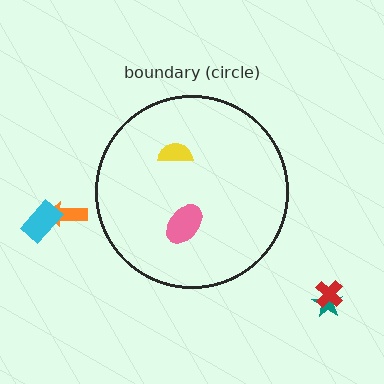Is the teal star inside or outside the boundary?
Outside.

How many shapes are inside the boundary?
2 inside, 4 outside.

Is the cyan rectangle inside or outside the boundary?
Outside.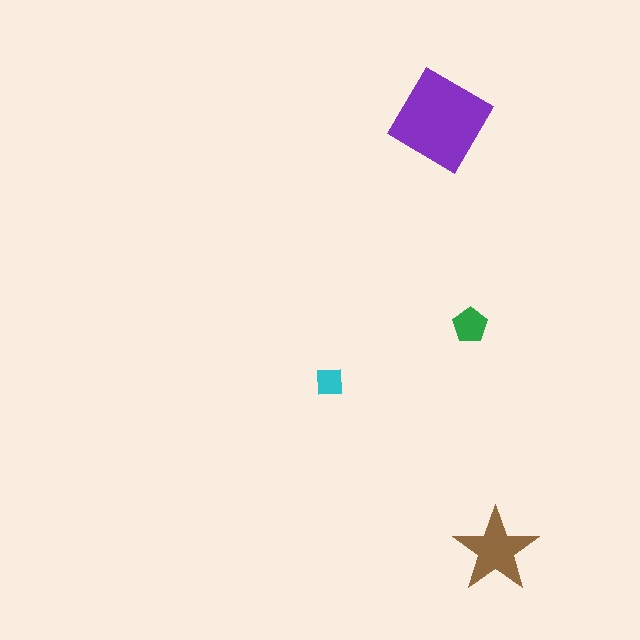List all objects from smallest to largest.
The cyan square, the green pentagon, the brown star, the purple diamond.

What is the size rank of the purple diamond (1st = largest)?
1st.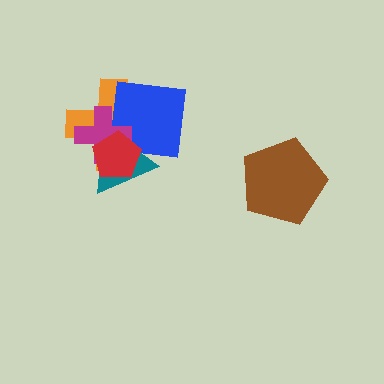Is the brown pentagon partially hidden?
No, no other shape covers it.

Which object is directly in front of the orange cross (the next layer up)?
The blue square is directly in front of the orange cross.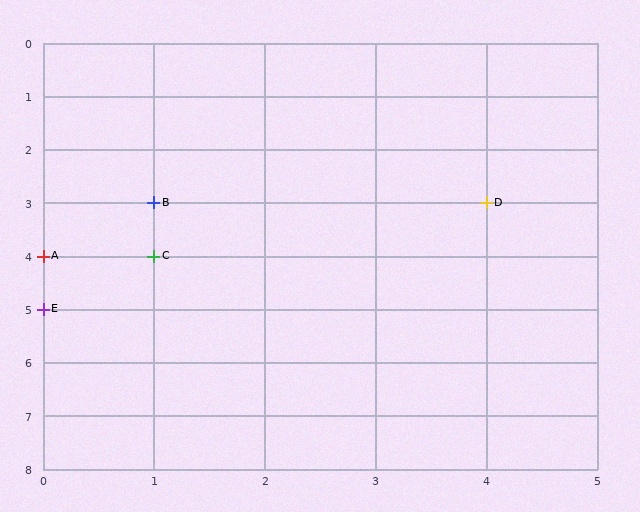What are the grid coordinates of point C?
Point C is at grid coordinates (1, 4).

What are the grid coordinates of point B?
Point B is at grid coordinates (1, 3).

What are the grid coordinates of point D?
Point D is at grid coordinates (4, 3).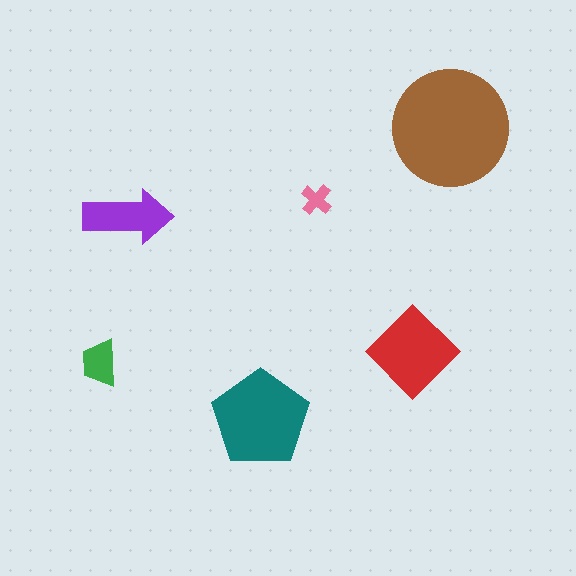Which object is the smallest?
The pink cross.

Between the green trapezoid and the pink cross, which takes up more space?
The green trapezoid.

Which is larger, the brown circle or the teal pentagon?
The brown circle.